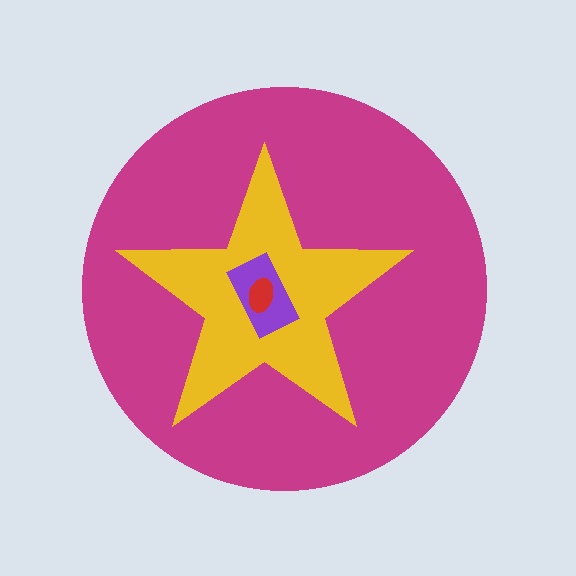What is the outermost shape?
The magenta circle.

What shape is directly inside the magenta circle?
The yellow star.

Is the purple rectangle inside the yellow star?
Yes.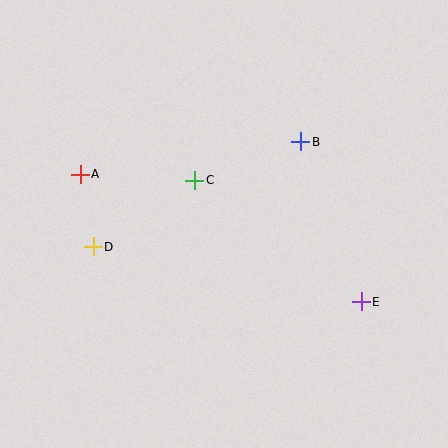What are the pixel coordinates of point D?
Point D is at (93, 247).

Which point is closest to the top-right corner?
Point B is closest to the top-right corner.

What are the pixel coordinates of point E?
Point E is at (361, 302).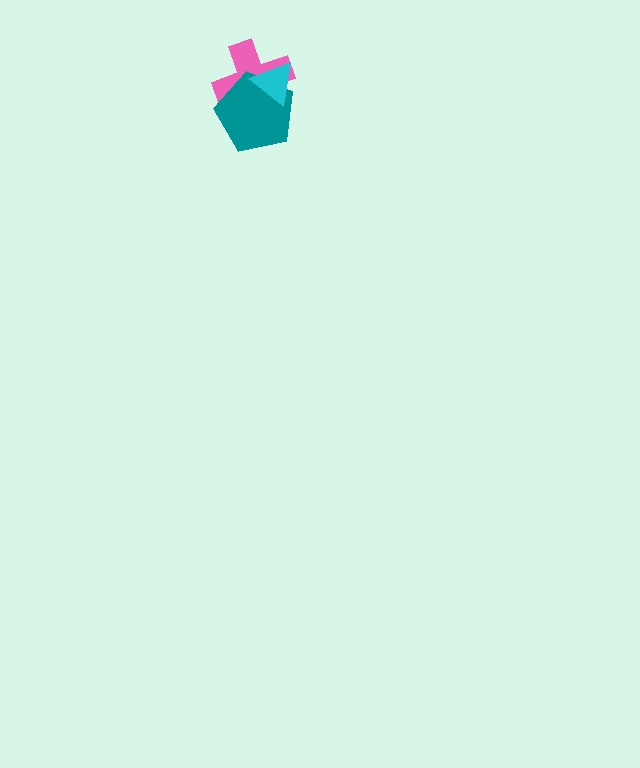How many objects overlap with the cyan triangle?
2 objects overlap with the cyan triangle.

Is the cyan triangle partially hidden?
No, no other shape covers it.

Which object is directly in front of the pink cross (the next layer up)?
The teal pentagon is directly in front of the pink cross.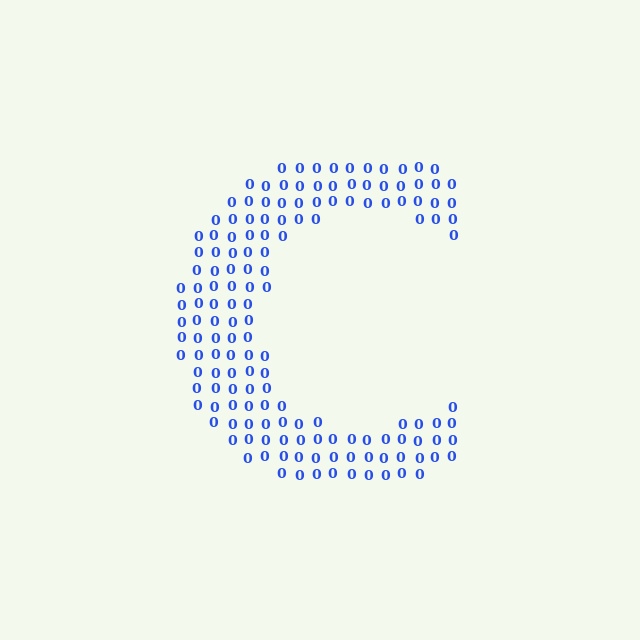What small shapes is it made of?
It is made of small digit 0's.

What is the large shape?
The large shape is the letter C.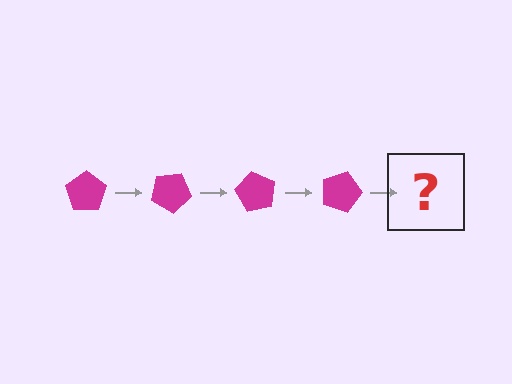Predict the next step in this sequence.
The next step is a magenta pentagon rotated 120 degrees.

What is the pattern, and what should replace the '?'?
The pattern is that the pentagon rotates 30 degrees each step. The '?' should be a magenta pentagon rotated 120 degrees.